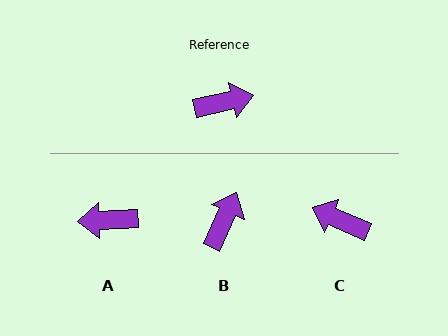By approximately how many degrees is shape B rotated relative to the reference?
Approximately 53 degrees counter-clockwise.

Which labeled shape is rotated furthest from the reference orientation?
A, about 170 degrees away.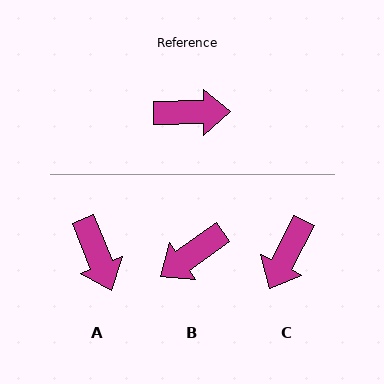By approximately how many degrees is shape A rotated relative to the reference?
Approximately 69 degrees clockwise.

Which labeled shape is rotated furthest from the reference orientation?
B, about 146 degrees away.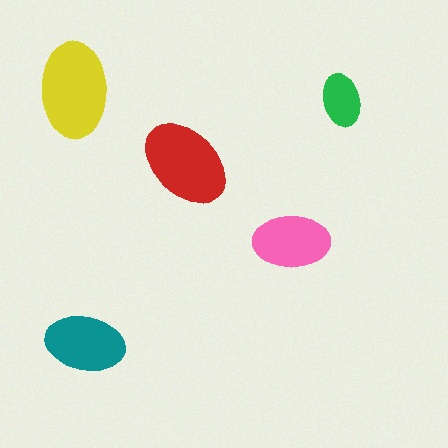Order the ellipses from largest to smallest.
the yellow one, the red one, the teal one, the pink one, the green one.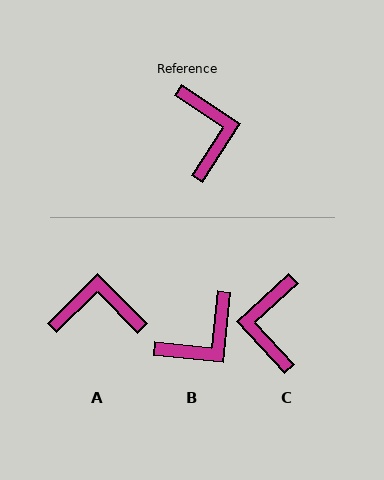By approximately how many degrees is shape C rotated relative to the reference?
Approximately 165 degrees counter-clockwise.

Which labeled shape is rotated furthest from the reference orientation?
C, about 165 degrees away.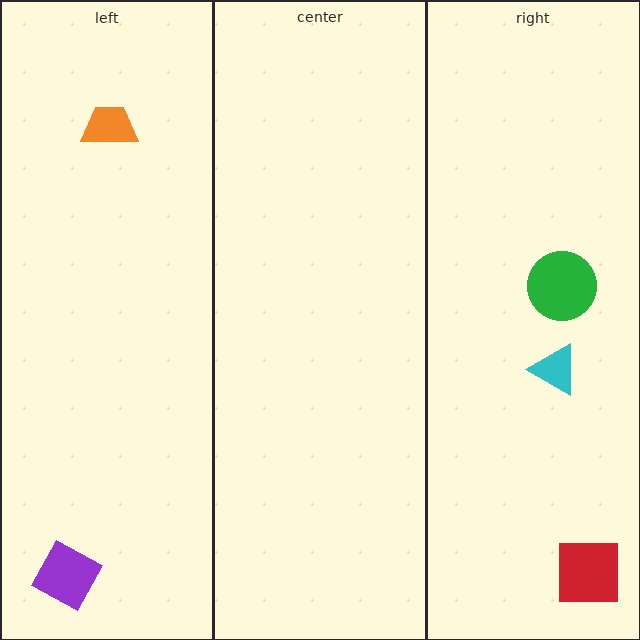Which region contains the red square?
The right region.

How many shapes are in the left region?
2.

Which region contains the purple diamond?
The left region.